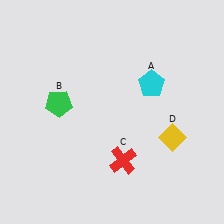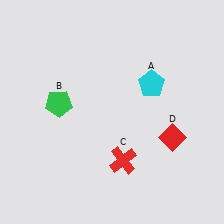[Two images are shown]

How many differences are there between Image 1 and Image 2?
There is 1 difference between the two images.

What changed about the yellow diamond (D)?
In Image 1, D is yellow. In Image 2, it changed to red.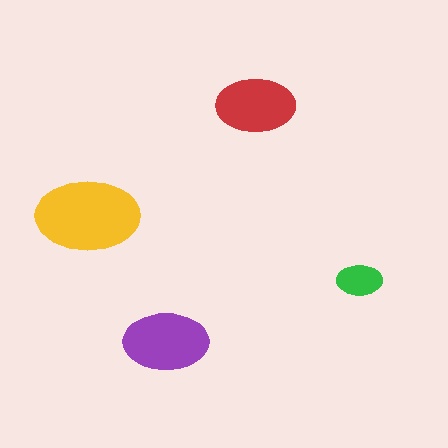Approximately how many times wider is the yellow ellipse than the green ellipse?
About 2.5 times wider.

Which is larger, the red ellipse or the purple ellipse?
The purple one.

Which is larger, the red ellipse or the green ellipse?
The red one.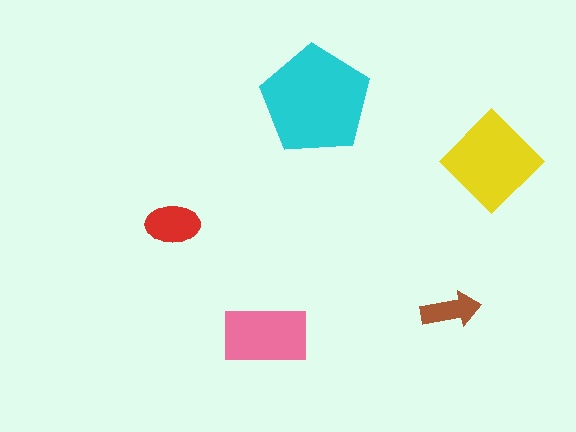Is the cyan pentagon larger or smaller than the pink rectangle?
Larger.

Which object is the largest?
The cyan pentagon.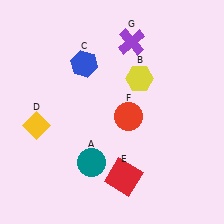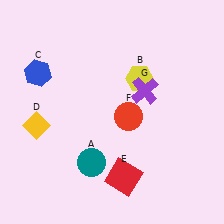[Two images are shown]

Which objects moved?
The objects that moved are: the blue hexagon (C), the purple cross (G).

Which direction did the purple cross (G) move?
The purple cross (G) moved down.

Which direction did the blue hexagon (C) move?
The blue hexagon (C) moved left.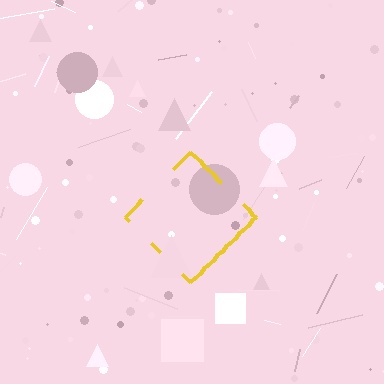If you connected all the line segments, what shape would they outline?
They would outline a diamond.